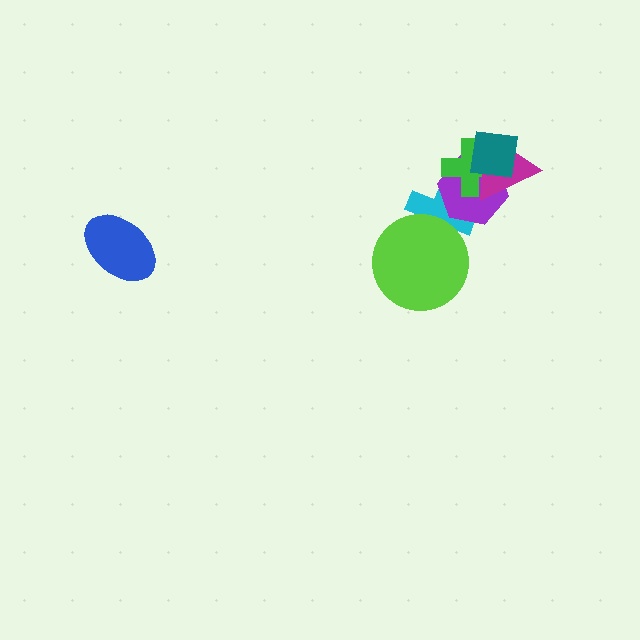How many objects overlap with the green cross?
4 objects overlap with the green cross.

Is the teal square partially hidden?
No, no other shape covers it.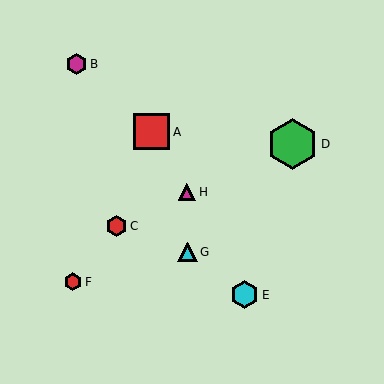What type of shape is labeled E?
Shape E is a cyan hexagon.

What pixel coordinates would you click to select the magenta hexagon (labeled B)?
Click at (76, 64) to select the magenta hexagon B.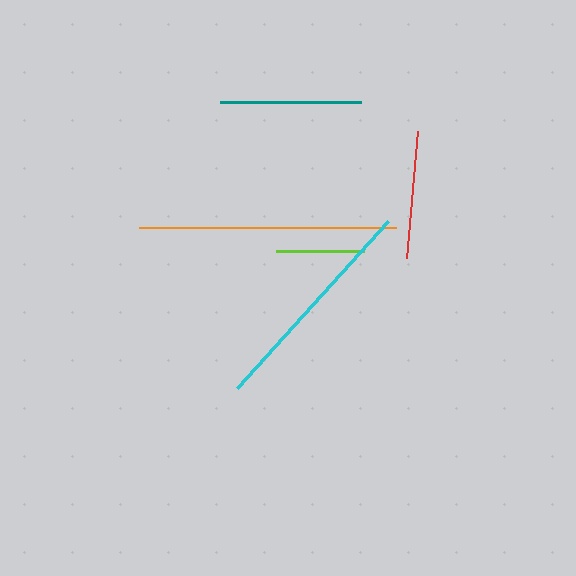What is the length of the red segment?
The red segment is approximately 127 pixels long.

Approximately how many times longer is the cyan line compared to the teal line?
The cyan line is approximately 1.6 times the length of the teal line.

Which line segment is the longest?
The orange line is the longest at approximately 258 pixels.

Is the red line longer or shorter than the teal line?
The teal line is longer than the red line.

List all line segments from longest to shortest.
From longest to shortest: orange, cyan, teal, red, lime.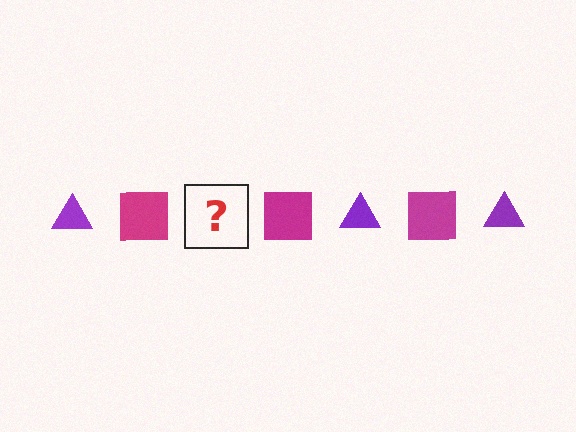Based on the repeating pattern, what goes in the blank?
The blank should be a purple triangle.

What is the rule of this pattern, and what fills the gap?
The rule is that the pattern alternates between purple triangle and magenta square. The gap should be filled with a purple triangle.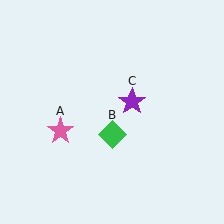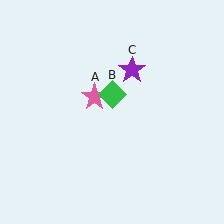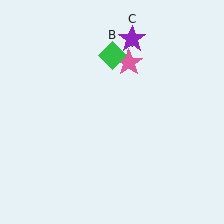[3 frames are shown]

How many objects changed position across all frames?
3 objects changed position: pink star (object A), green diamond (object B), purple star (object C).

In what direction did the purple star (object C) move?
The purple star (object C) moved up.